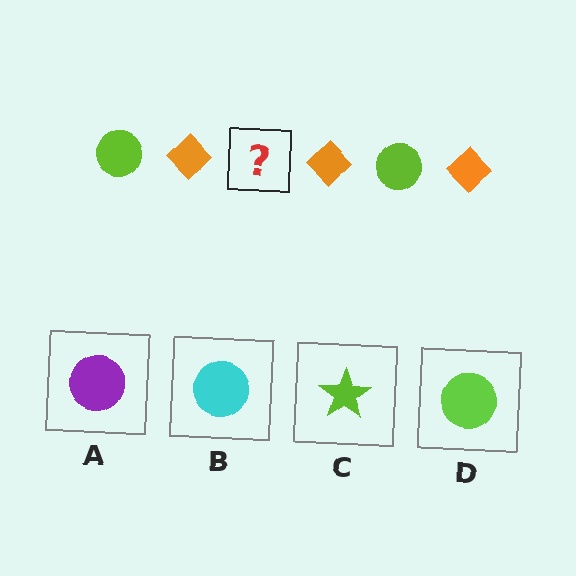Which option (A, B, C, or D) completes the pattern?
D.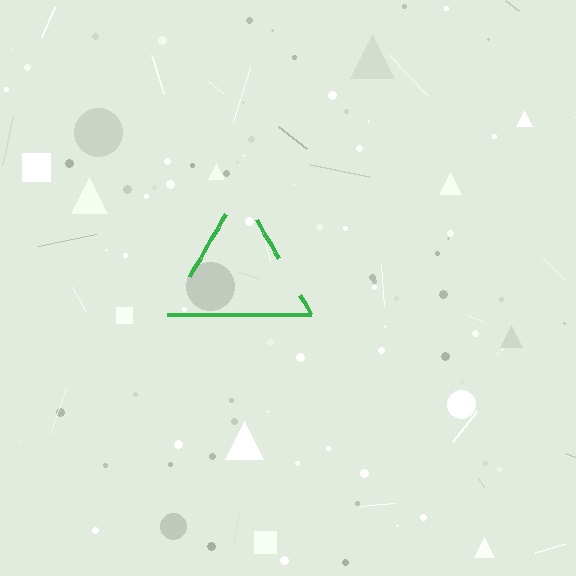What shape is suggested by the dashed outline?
The dashed outline suggests a triangle.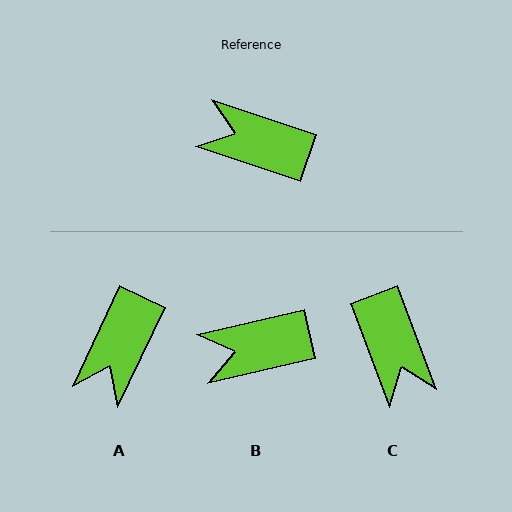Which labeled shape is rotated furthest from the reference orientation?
C, about 129 degrees away.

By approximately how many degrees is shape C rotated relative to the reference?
Approximately 129 degrees counter-clockwise.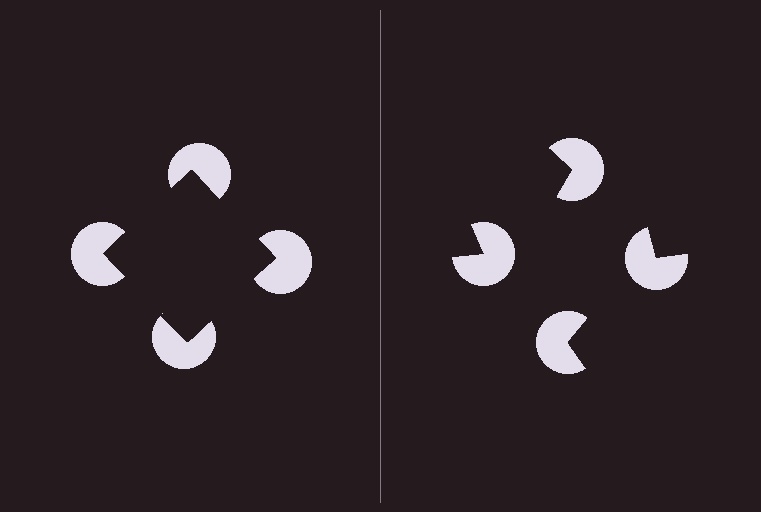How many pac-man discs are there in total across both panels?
8 — 4 on each side.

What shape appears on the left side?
An illusory square.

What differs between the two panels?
The pac-man discs are positioned identically on both sides; only the wedge orientations differ. On the left they align to a square; on the right they are misaligned.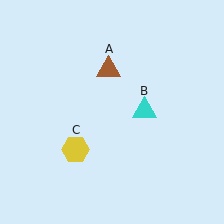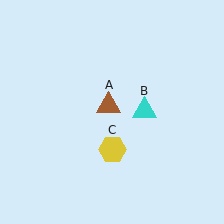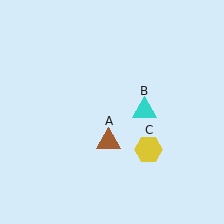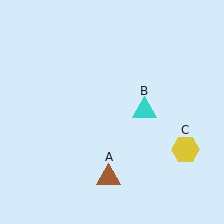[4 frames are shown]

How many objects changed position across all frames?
2 objects changed position: brown triangle (object A), yellow hexagon (object C).